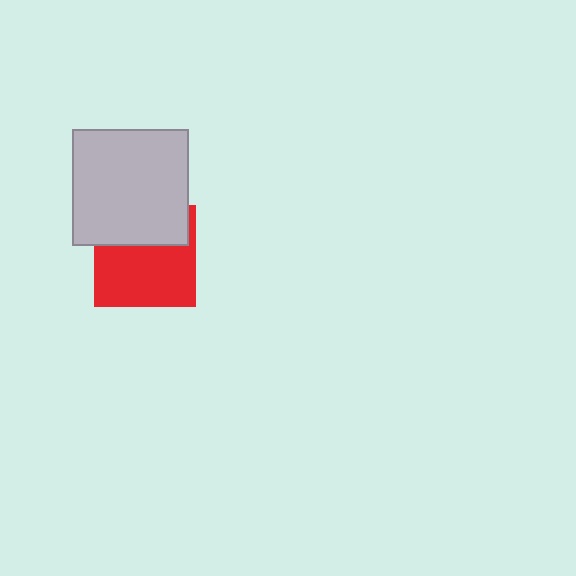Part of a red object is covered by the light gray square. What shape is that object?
It is a square.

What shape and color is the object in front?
The object in front is a light gray square.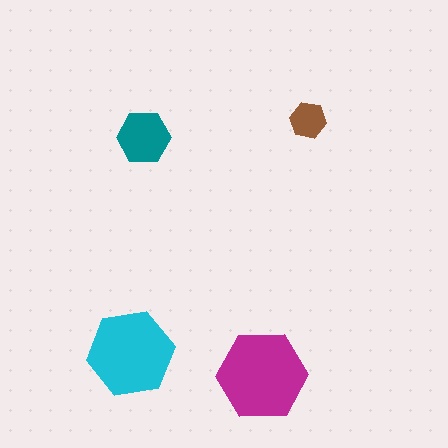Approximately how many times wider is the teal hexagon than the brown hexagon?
About 1.5 times wider.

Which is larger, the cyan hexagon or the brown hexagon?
The cyan one.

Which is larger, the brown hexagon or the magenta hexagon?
The magenta one.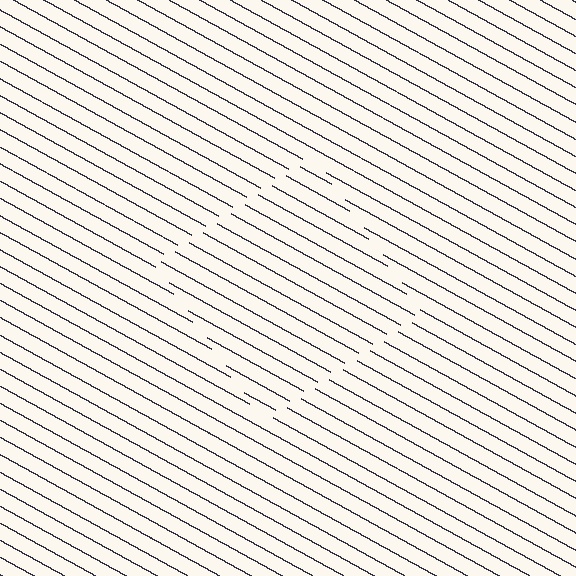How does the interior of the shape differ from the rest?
The interior of the shape contains the same grating, shifted by half a period — the contour is defined by the phase discontinuity where line-ends from the inner and outer gratings abut.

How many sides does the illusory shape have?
4 sides — the line-ends trace a square.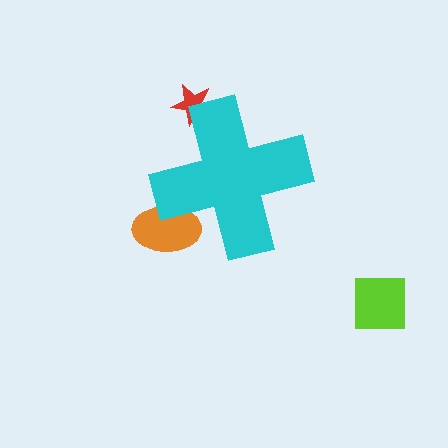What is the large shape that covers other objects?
A cyan cross.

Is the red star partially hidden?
Yes, the red star is partially hidden behind the cyan cross.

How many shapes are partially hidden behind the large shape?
2 shapes are partially hidden.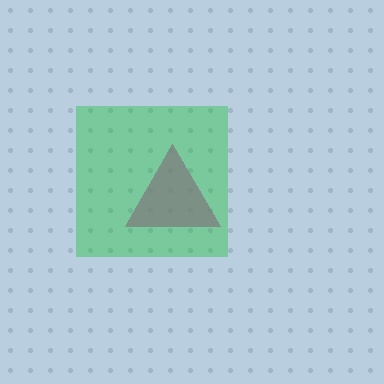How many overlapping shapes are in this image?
There are 2 overlapping shapes in the image.